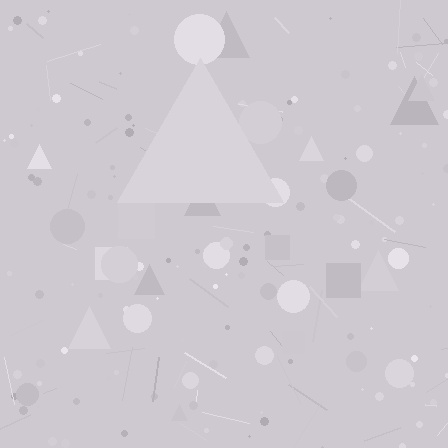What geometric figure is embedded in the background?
A triangle is embedded in the background.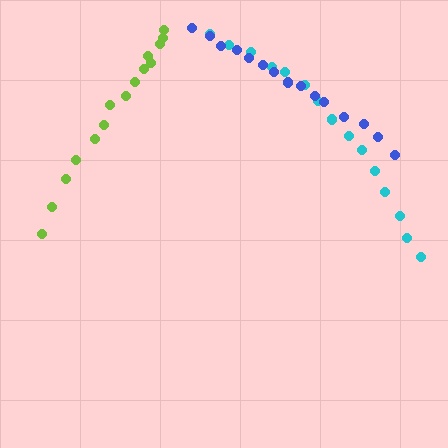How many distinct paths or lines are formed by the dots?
There are 3 distinct paths.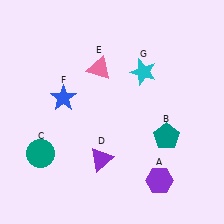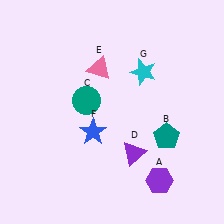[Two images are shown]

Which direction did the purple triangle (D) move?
The purple triangle (D) moved right.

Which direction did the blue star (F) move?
The blue star (F) moved down.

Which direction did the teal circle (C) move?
The teal circle (C) moved up.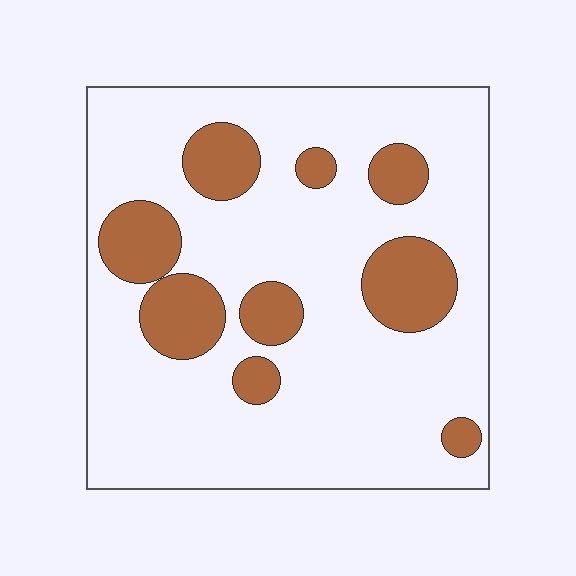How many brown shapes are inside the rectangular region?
9.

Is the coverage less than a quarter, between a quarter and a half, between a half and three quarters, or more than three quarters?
Less than a quarter.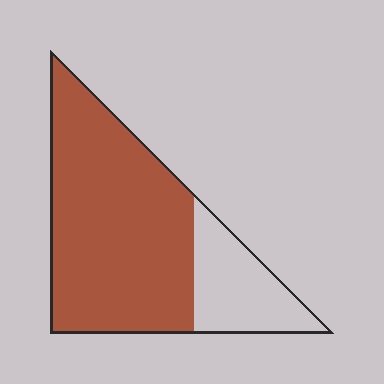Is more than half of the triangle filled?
Yes.